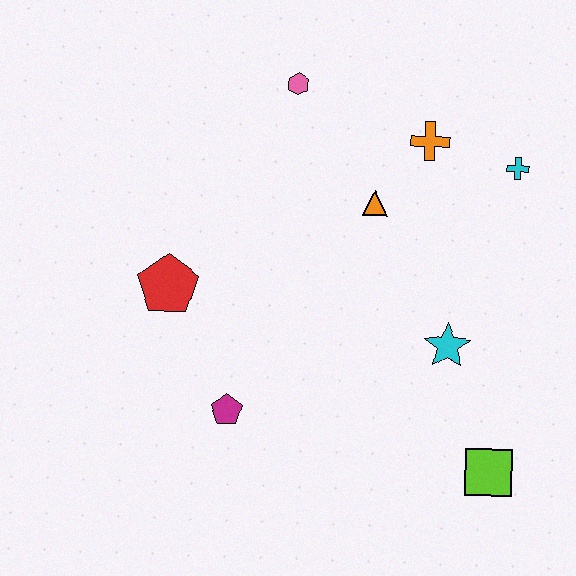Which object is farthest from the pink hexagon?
The lime square is farthest from the pink hexagon.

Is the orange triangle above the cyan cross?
No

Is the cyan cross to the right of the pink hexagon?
Yes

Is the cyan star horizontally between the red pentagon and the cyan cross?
Yes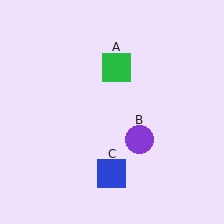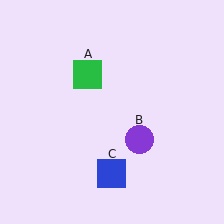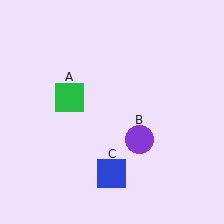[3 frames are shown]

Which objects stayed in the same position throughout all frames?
Purple circle (object B) and blue square (object C) remained stationary.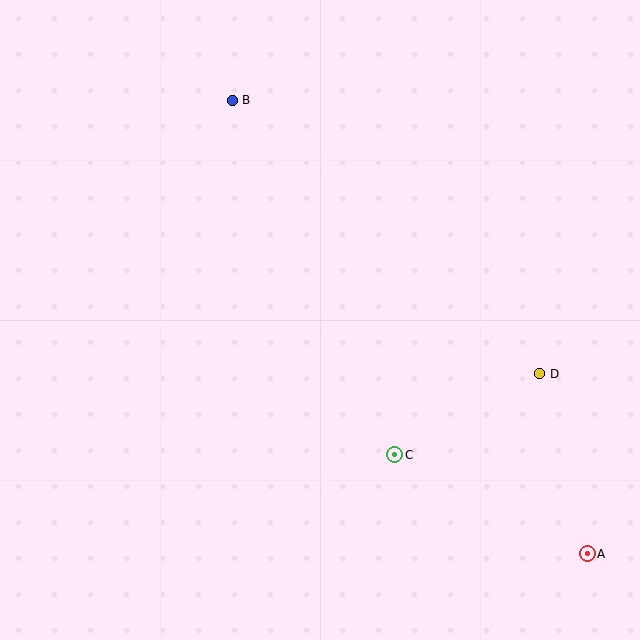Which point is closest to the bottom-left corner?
Point C is closest to the bottom-left corner.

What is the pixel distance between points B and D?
The distance between B and D is 412 pixels.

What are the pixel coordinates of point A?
Point A is at (587, 554).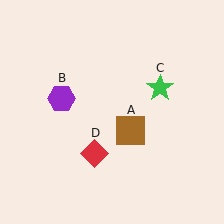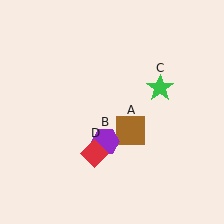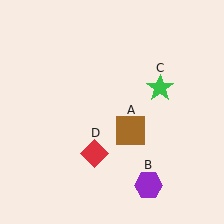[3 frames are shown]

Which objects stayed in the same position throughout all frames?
Brown square (object A) and green star (object C) and red diamond (object D) remained stationary.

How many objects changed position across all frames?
1 object changed position: purple hexagon (object B).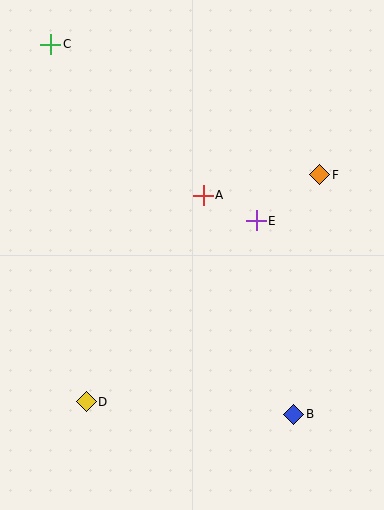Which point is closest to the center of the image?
Point A at (203, 195) is closest to the center.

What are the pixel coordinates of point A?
Point A is at (203, 195).